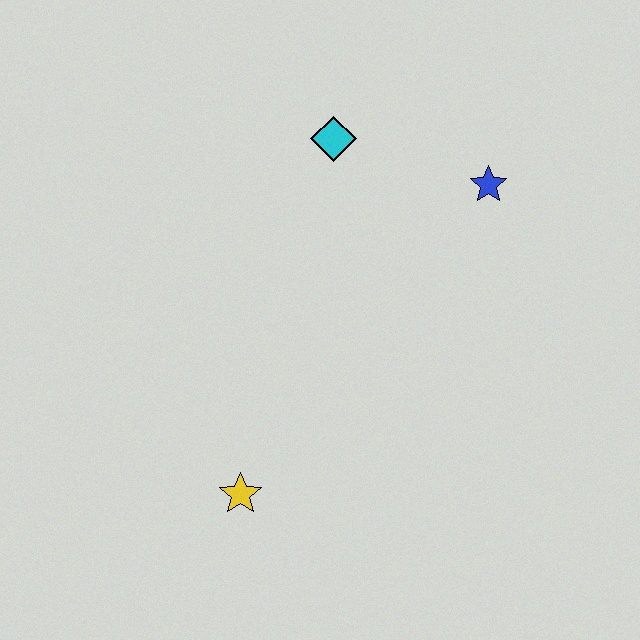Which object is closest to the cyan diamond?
The blue star is closest to the cyan diamond.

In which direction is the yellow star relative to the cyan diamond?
The yellow star is below the cyan diamond.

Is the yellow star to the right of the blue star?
No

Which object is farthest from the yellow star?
The blue star is farthest from the yellow star.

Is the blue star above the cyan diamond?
No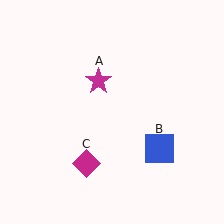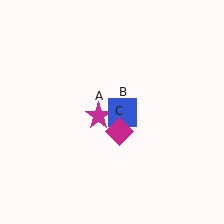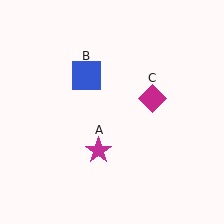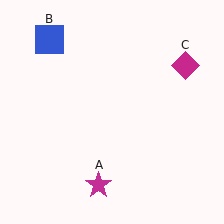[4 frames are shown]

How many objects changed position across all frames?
3 objects changed position: magenta star (object A), blue square (object B), magenta diamond (object C).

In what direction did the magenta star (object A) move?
The magenta star (object A) moved down.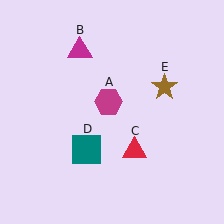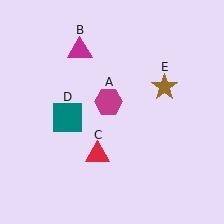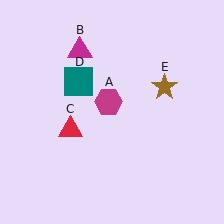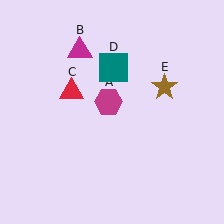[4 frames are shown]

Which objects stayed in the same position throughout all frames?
Magenta hexagon (object A) and magenta triangle (object B) and brown star (object E) remained stationary.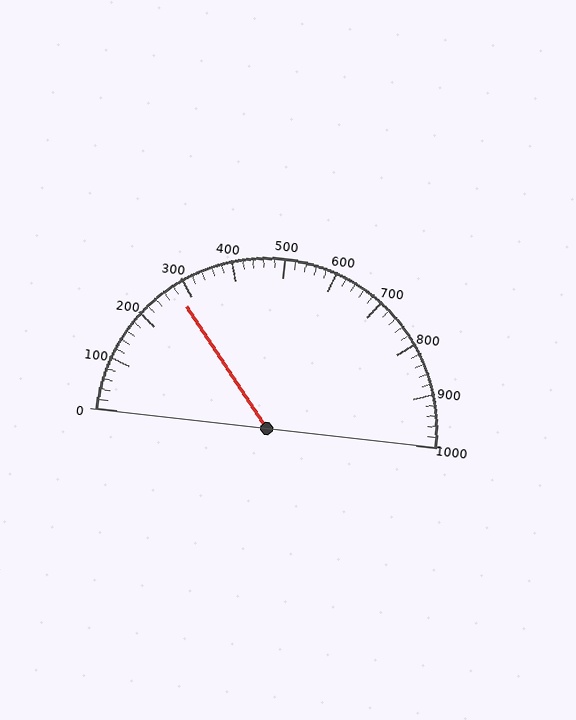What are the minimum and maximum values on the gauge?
The gauge ranges from 0 to 1000.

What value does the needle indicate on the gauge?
The needle indicates approximately 280.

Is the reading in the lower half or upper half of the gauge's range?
The reading is in the lower half of the range (0 to 1000).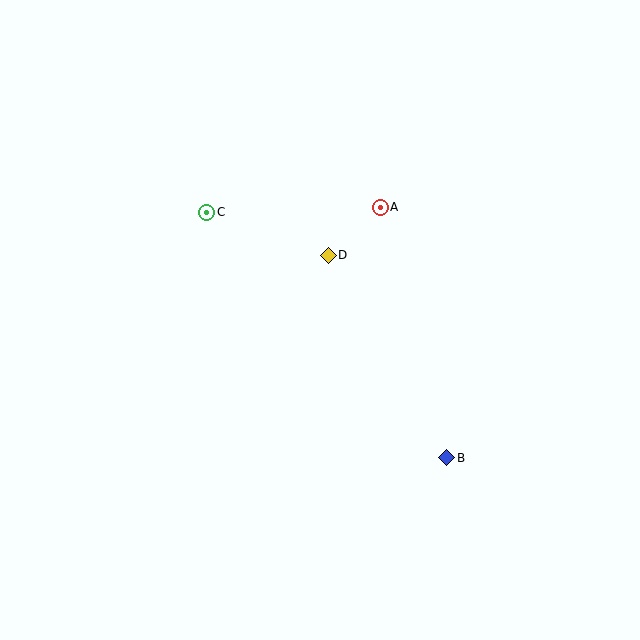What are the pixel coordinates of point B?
Point B is at (447, 458).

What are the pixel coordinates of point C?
Point C is at (207, 212).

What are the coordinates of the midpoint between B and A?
The midpoint between B and A is at (414, 333).